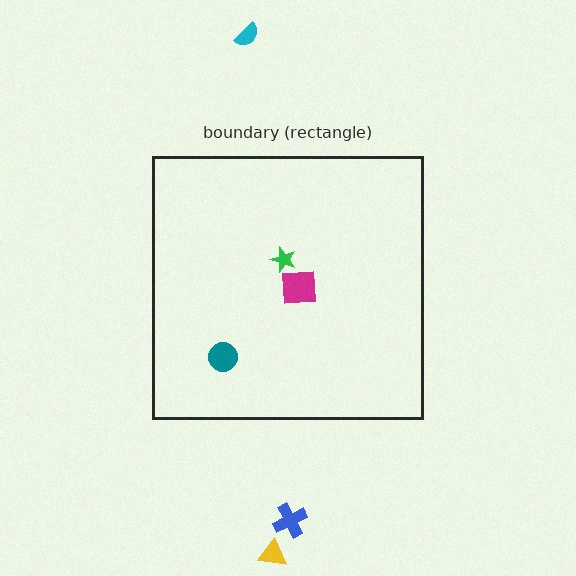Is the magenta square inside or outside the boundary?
Inside.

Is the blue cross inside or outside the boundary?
Outside.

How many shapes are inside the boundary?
3 inside, 3 outside.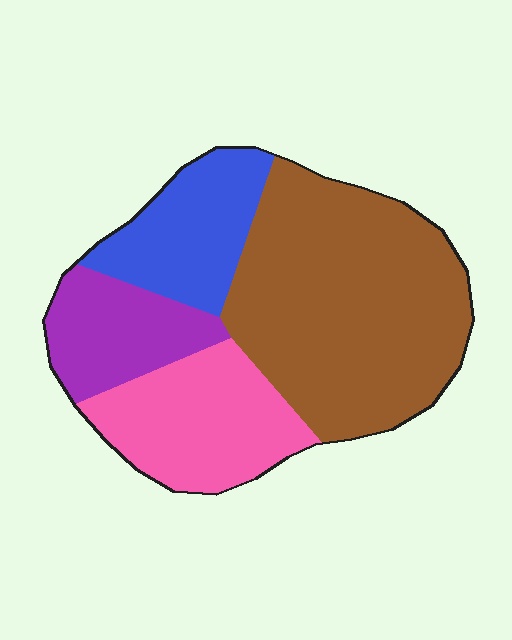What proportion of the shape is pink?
Pink covers about 20% of the shape.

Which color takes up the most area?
Brown, at roughly 45%.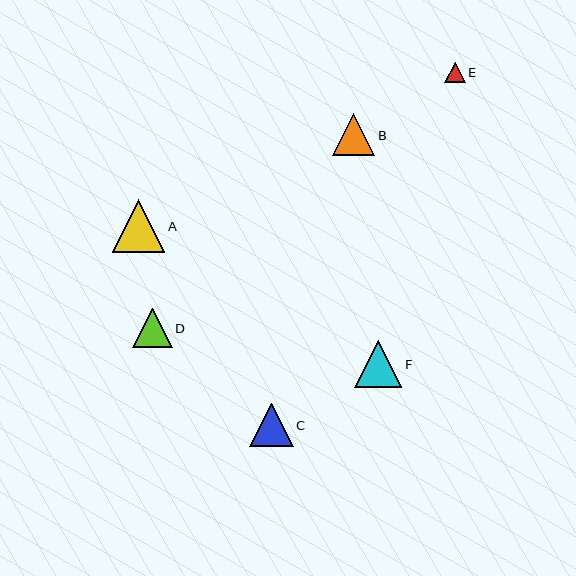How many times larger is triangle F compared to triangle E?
Triangle F is approximately 2.3 times the size of triangle E.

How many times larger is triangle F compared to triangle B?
Triangle F is approximately 1.1 times the size of triangle B.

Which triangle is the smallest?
Triangle E is the smallest with a size of approximately 20 pixels.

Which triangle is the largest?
Triangle A is the largest with a size of approximately 53 pixels.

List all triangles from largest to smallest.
From largest to smallest: A, F, C, B, D, E.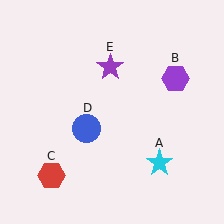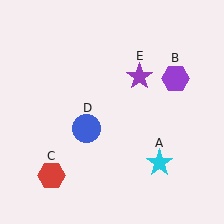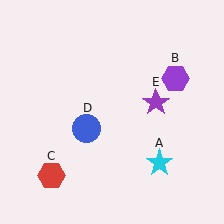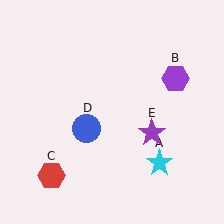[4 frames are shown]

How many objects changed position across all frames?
1 object changed position: purple star (object E).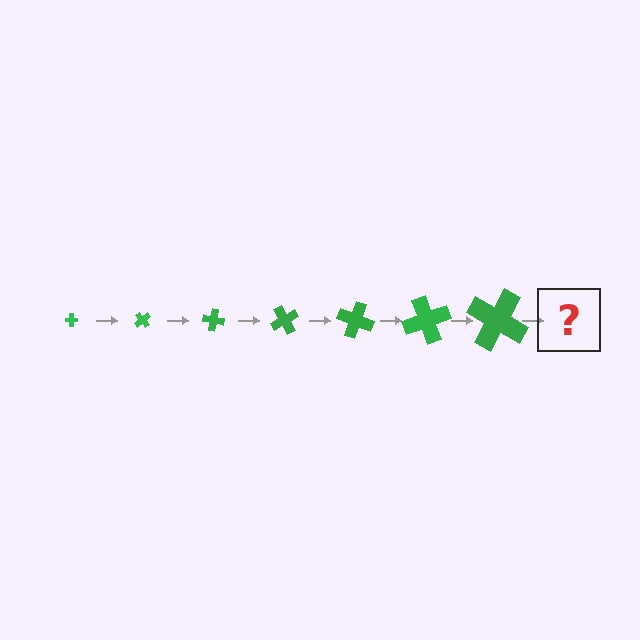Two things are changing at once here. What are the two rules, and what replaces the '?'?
The two rules are that the cross grows larger each step and it rotates 50 degrees each step. The '?' should be a cross, larger than the previous one and rotated 350 degrees from the start.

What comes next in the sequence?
The next element should be a cross, larger than the previous one and rotated 350 degrees from the start.